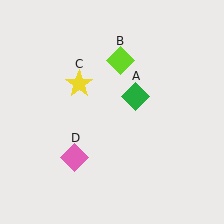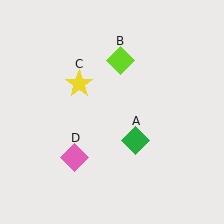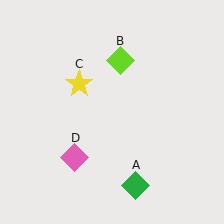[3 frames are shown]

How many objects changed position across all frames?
1 object changed position: green diamond (object A).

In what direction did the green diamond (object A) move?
The green diamond (object A) moved down.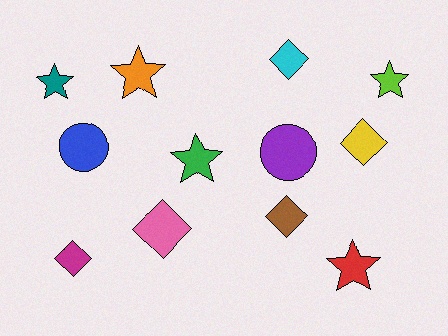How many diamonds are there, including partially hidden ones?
There are 5 diamonds.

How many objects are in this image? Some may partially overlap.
There are 12 objects.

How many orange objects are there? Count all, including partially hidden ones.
There is 1 orange object.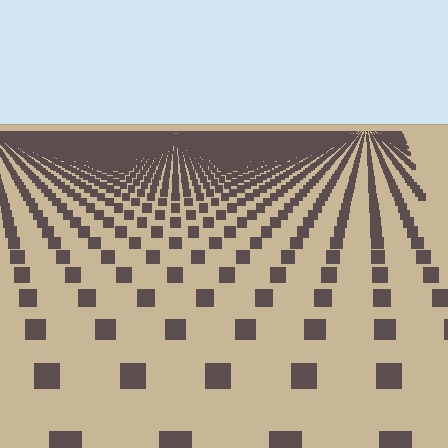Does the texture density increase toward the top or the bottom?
Density increases toward the top.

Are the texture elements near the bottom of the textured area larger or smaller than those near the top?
Larger. Near the bottom, elements are closer to the viewer and appear at a bigger on-screen size.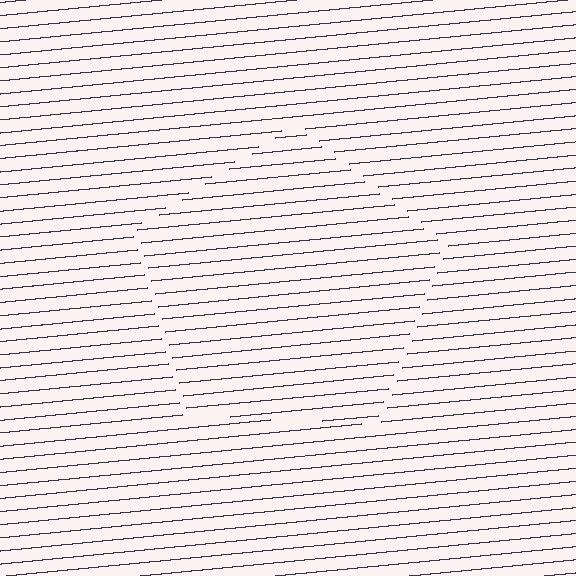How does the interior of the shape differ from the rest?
The interior of the shape contains the same grating, shifted by half a period — the contour is defined by the phase discontinuity where line-ends from the inner and outer gratings abut.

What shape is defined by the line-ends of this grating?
An illusory pentagon. The interior of the shape contains the same grating, shifted by half a period — the contour is defined by the phase discontinuity where line-ends from the inner and outer gratings abut.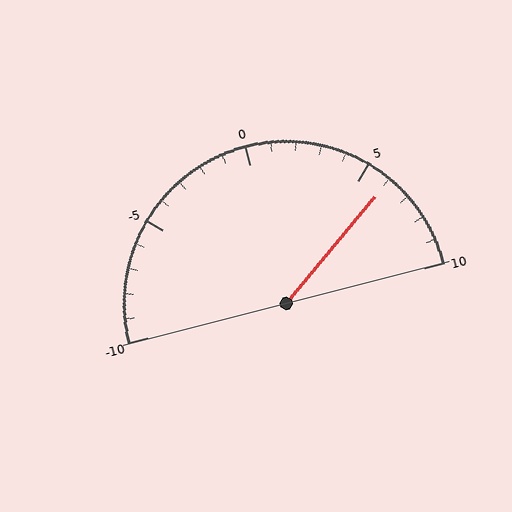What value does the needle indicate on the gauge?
The needle indicates approximately 6.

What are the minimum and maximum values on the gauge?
The gauge ranges from -10 to 10.